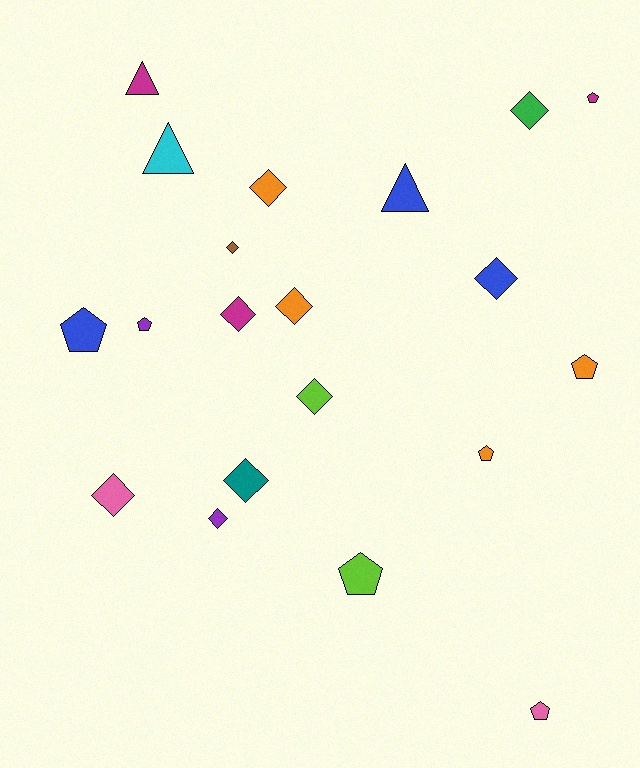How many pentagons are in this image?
There are 7 pentagons.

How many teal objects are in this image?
There is 1 teal object.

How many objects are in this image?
There are 20 objects.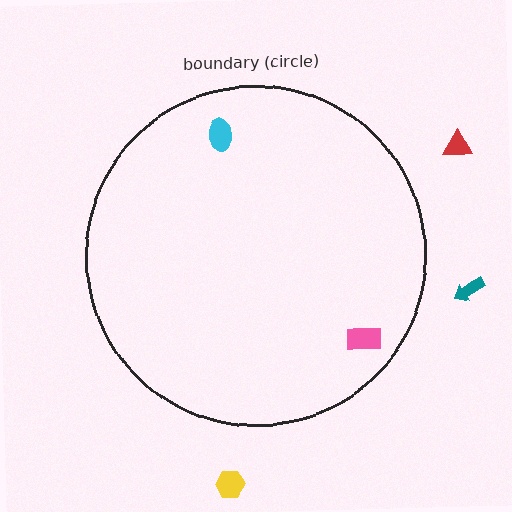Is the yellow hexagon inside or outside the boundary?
Outside.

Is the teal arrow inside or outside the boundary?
Outside.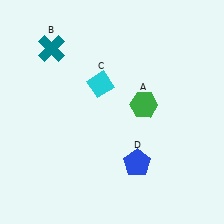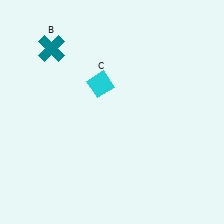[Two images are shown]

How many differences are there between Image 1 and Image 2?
There are 2 differences between the two images.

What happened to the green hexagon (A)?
The green hexagon (A) was removed in Image 2. It was in the top-right area of Image 1.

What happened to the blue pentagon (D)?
The blue pentagon (D) was removed in Image 2. It was in the bottom-right area of Image 1.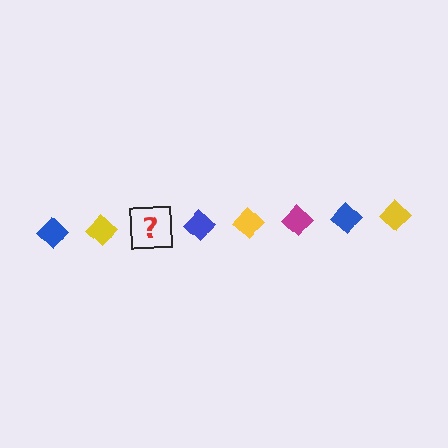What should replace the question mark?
The question mark should be replaced with a magenta diamond.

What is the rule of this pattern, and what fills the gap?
The rule is that the pattern cycles through blue, yellow, magenta diamonds. The gap should be filled with a magenta diamond.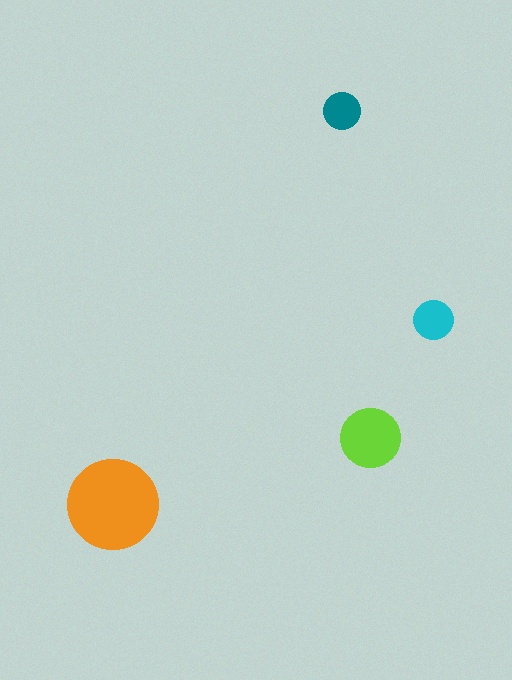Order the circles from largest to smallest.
the orange one, the lime one, the cyan one, the teal one.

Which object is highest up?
The teal circle is topmost.